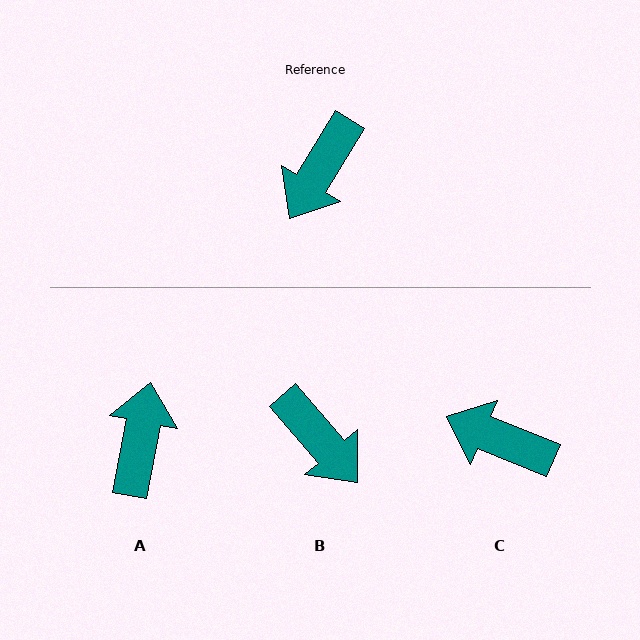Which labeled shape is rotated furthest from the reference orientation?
A, about 159 degrees away.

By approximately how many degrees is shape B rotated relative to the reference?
Approximately 72 degrees counter-clockwise.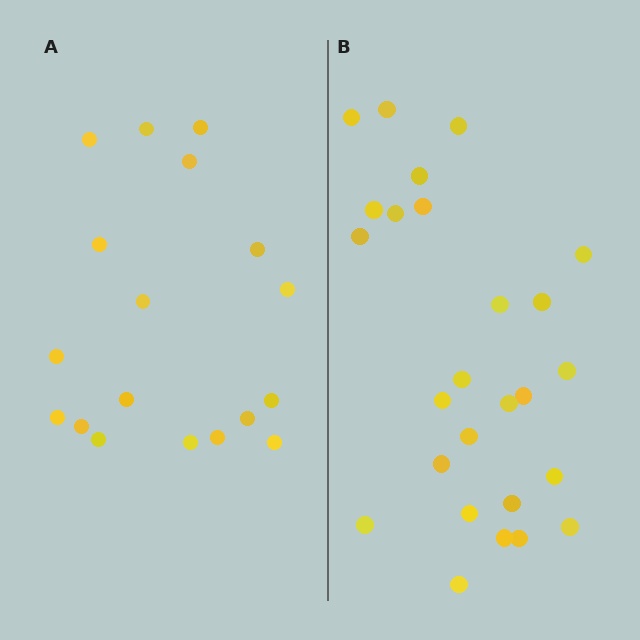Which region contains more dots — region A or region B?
Region B (the right region) has more dots.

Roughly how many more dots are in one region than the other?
Region B has roughly 8 or so more dots than region A.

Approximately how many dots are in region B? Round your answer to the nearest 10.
About 30 dots. (The exact count is 26, which rounds to 30.)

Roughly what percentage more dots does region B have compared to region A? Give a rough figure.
About 45% more.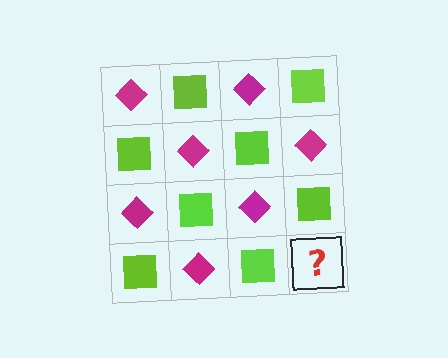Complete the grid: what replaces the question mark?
The question mark should be replaced with a magenta diamond.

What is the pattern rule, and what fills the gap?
The rule is that it alternates magenta diamond and lime square in a checkerboard pattern. The gap should be filled with a magenta diamond.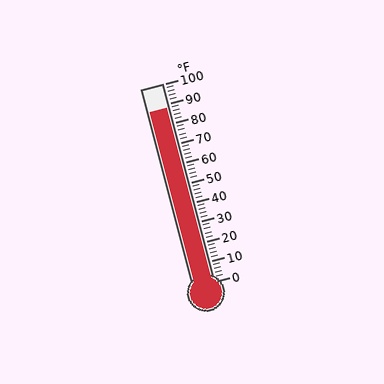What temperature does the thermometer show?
The thermometer shows approximately 88°F.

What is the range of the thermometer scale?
The thermometer scale ranges from 0°F to 100°F.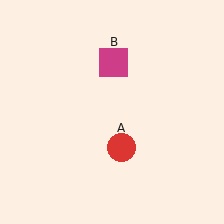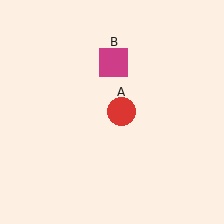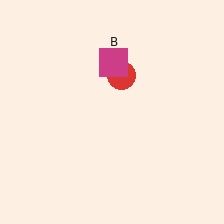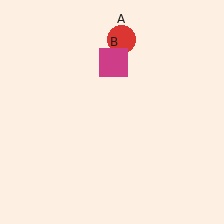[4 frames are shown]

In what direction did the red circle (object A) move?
The red circle (object A) moved up.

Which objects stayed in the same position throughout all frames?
Magenta square (object B) remained stationary.